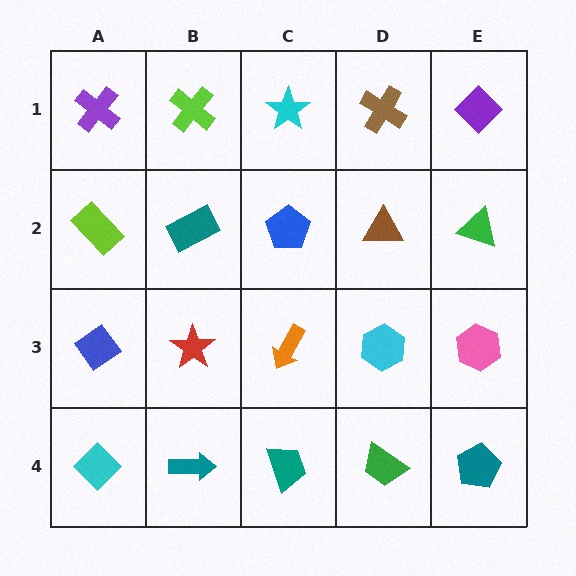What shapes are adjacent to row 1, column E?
A green triangle (row 2, column E), a brown cross (row 1, column D).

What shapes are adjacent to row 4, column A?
A blue diamond (row 3, column A), a teal arrow (row 4, column B).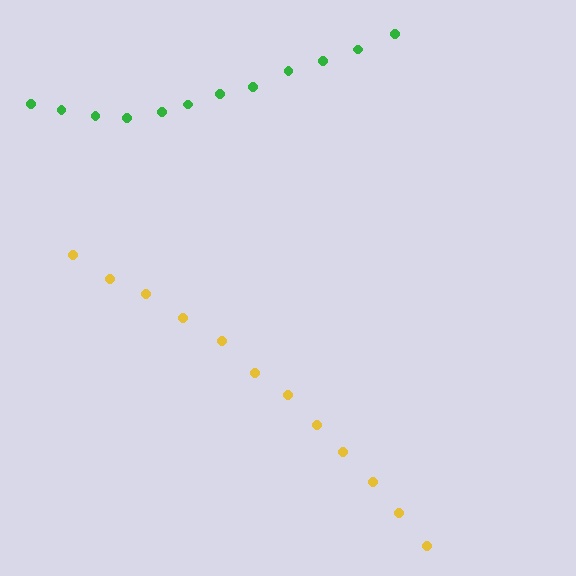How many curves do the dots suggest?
There are 2 distinct paths.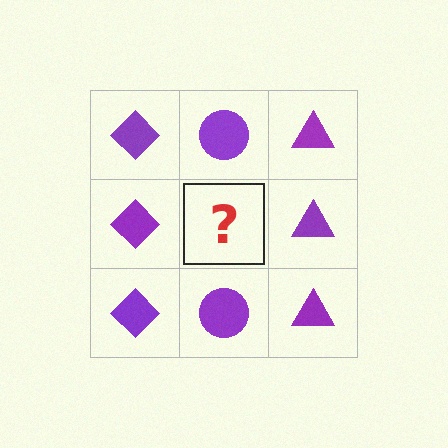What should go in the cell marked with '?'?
The missing cell should contain a purple circle.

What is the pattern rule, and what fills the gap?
The rule is that each column has a consistent shape. The gap should be filled with a purple circle.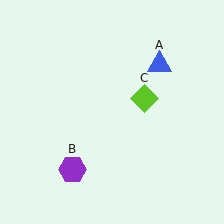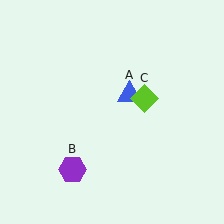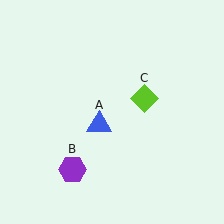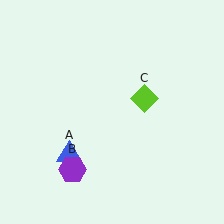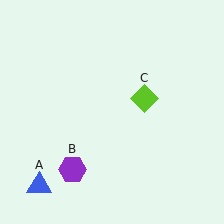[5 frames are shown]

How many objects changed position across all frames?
1 object changed position: blue triangle (object A).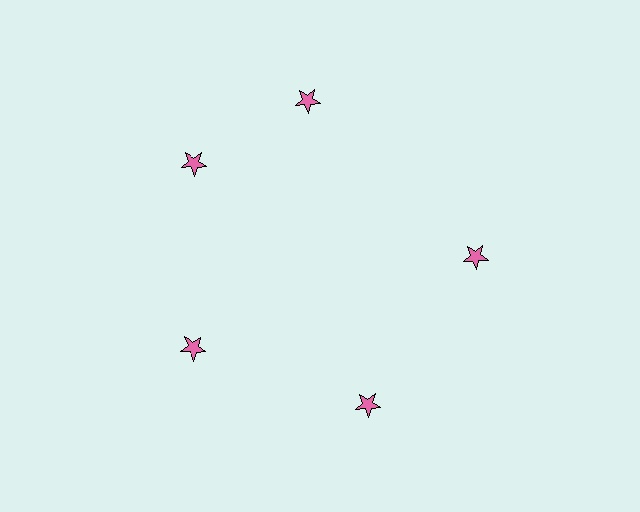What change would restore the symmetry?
The symmetry would be restored by rotating it back into even spacing with its neighbors so that all 5 stars sit at equal angles and equal distance from the center.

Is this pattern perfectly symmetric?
No. The 5 pink stars are arranged in a ring, but one element near the 1 o'clock position is rotated out of alignment along the ring, breaking the 5-fold rotational symmetry.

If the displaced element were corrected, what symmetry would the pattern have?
It would have 5-fold rotational symmetry — the pattern would map onto itself every 72 degrees.